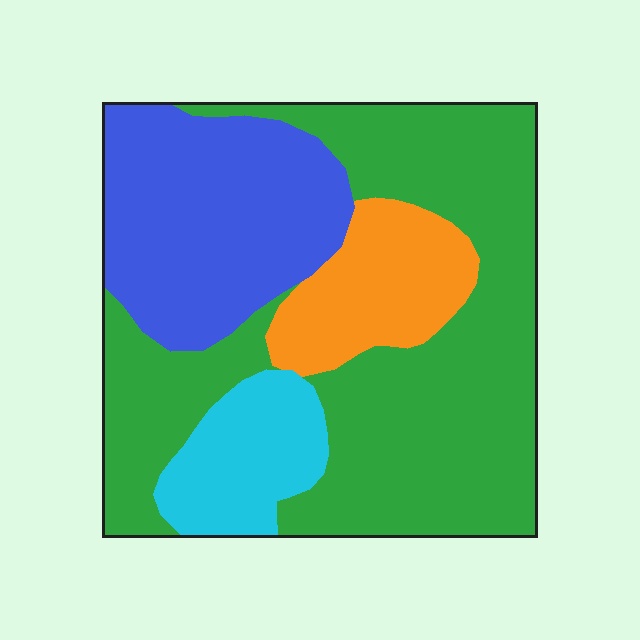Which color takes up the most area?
Green, at roughly 50%.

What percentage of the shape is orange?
Orange takes up about one eighth (1/8) of the shape.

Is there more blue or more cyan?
Blue.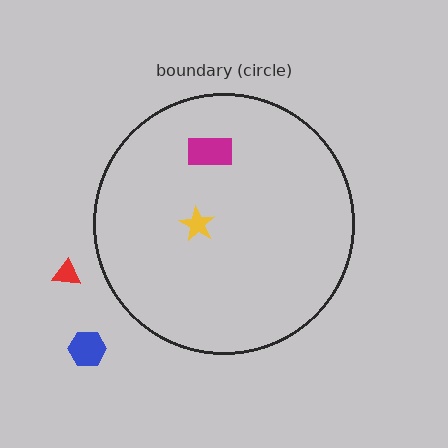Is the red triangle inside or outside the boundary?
Outside.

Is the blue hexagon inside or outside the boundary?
Outside.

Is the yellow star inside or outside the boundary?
Inside.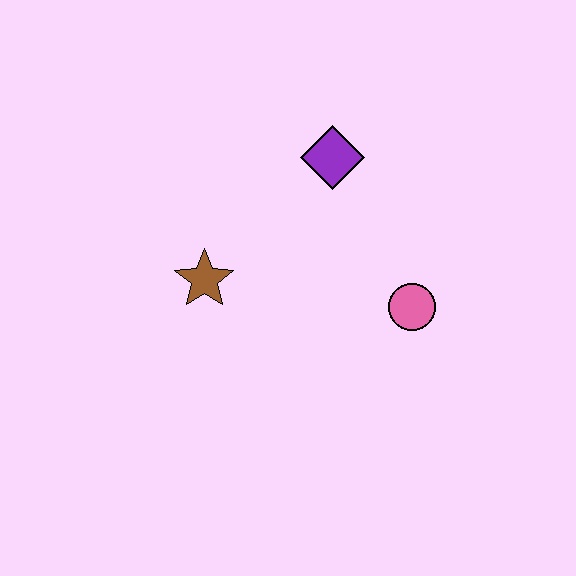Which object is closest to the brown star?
The purple diamond is closest to the brown star.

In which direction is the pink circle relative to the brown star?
The pink circle is to the right of the brown star.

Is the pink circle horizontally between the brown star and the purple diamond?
No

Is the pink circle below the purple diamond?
Yes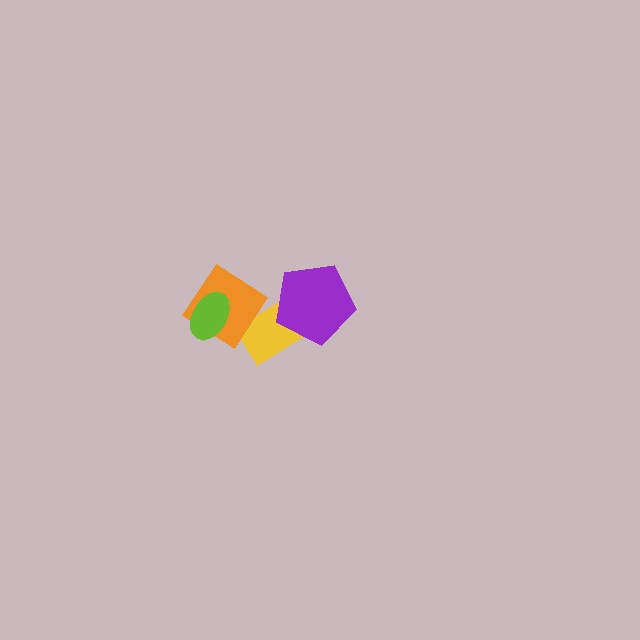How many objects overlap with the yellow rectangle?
2 objects overlap with the yellow rectangle.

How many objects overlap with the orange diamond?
2 objects overlap with the orange diamond.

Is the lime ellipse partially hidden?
No, no other shape covers it.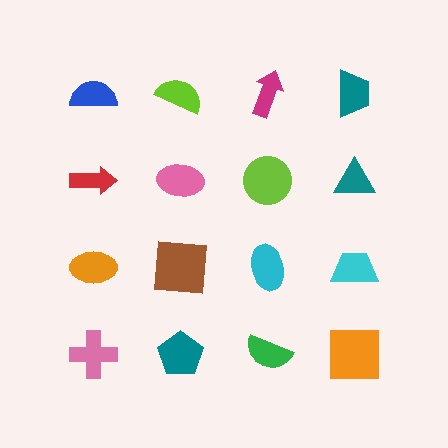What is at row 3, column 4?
A cyan trapezoid.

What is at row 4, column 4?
An orange square.